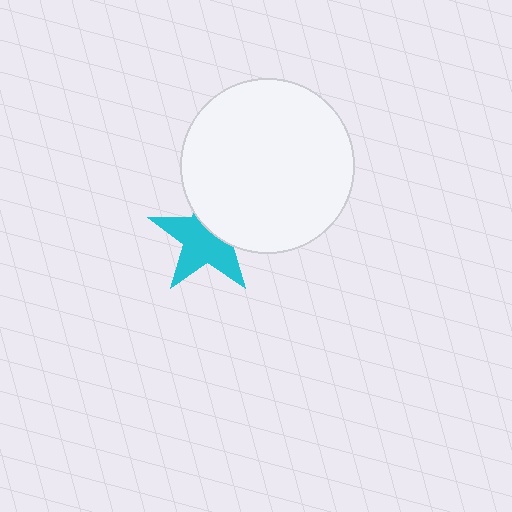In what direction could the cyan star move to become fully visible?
The cyan star could move toward the lower-left. That would shift it out from behind the white circle entirely.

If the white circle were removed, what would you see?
You would see the complete cyan star.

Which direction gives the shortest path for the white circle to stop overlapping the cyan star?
Moving toward the upper-right gives the shortest separation.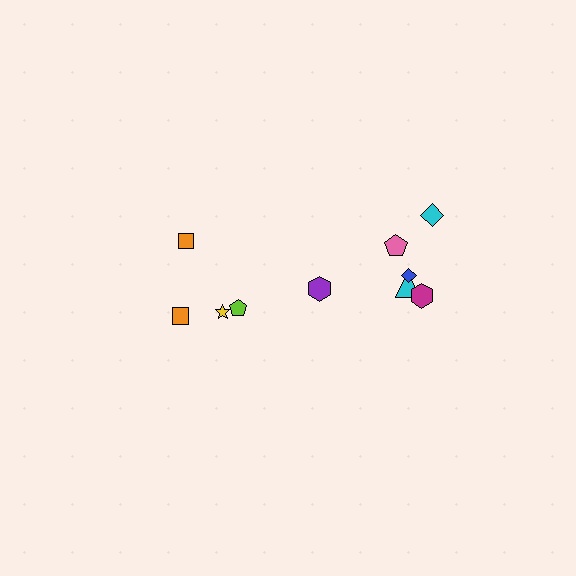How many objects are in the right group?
There are 6 objects.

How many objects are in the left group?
There are 4 objects.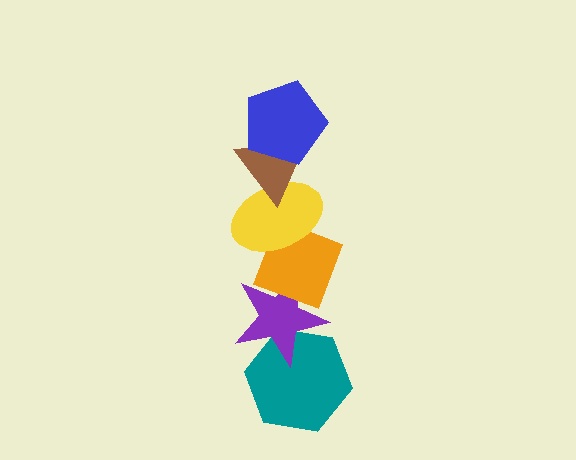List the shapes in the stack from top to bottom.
From top to bottom: the blue pentagon, the brown triangle, the yellow ellipse, the orange diamond, the purple star, the teal hexagon.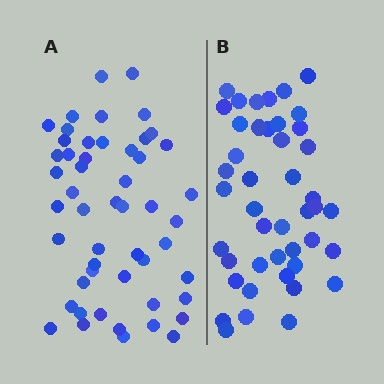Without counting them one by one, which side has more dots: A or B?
Region A (the left region) has more dots.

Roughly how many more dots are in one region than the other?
Region A has roughly 8 or so more dots than region B.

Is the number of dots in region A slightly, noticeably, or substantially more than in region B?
Region A has only slightly more — the two regions are fairly close. The ratio is roughly 1.2 to 1.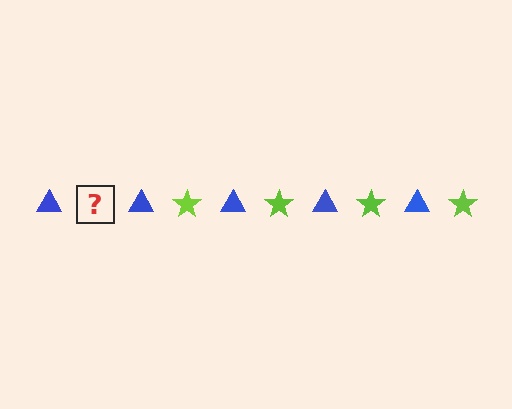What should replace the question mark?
The question mark should be replaced with a lime star.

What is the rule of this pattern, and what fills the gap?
The rule is that the pattern alternates between blue triangle and lime star. The gap should be filled with a lime star.